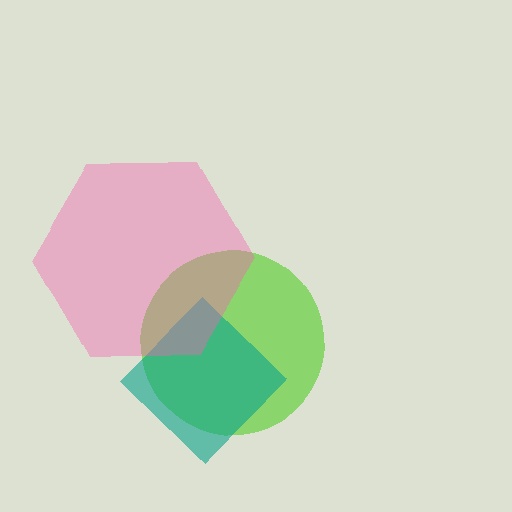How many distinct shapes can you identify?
There are 3 distinct shapes: a lime circle, a teal diamond, a pink hexagon.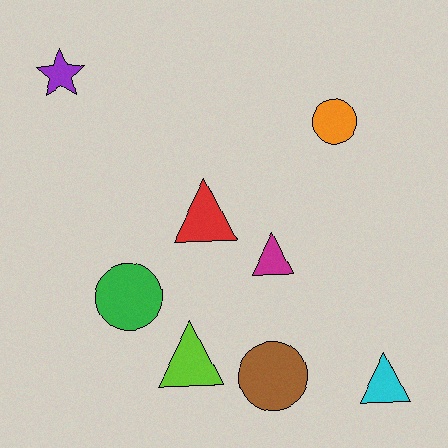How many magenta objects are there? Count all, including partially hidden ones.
There is 1 magenta object.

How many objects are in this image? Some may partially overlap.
There are 8 objects.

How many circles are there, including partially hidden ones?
There are 3 circles.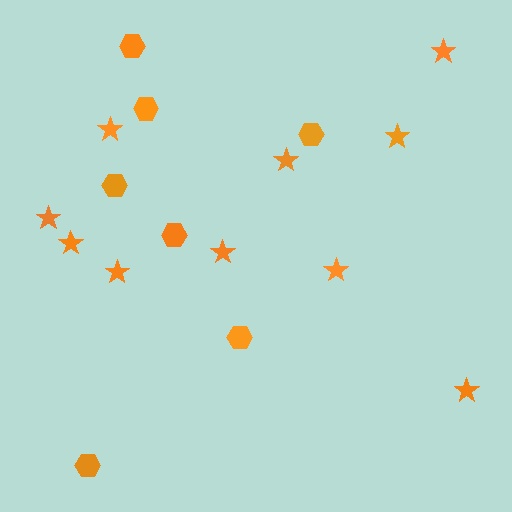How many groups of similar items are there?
There are 2 groups: one group of stars (10) and one group of hexagons (7).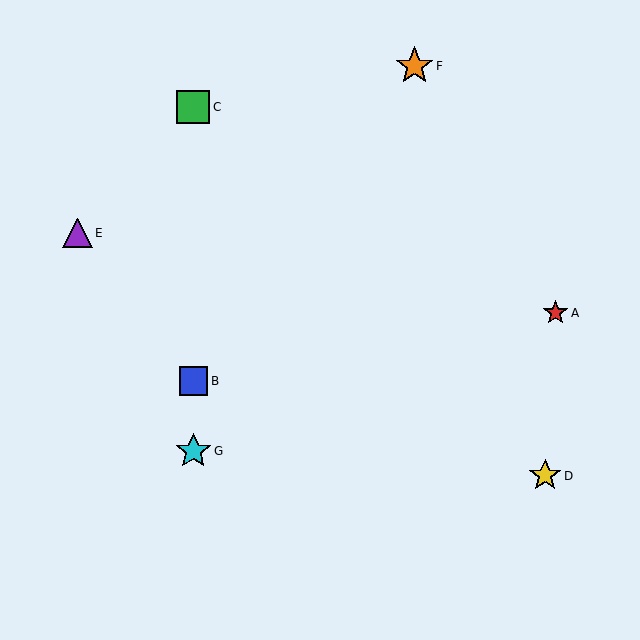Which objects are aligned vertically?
Objects B, C, G are aligned vertically.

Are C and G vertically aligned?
Yes, both are at x≈193.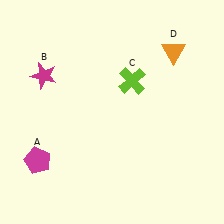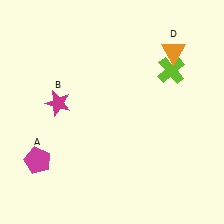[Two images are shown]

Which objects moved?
The objects that moved are: the magenta star (B), the lime cross (C).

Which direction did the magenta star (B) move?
The magenta star (B) moved down.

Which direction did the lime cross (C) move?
The lime cross (C) moved right.